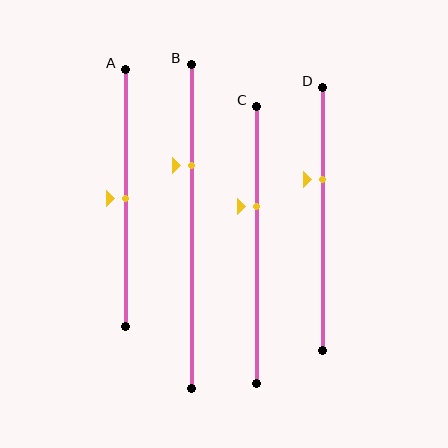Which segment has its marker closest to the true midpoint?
Segment A has its marker closest to the true midpoint.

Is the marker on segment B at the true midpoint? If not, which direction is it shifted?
No, the marker on segment B is shifted upward by about 19% of the segment length.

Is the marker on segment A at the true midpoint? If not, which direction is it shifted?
Yes, the marker on segment A is at the true midpoint.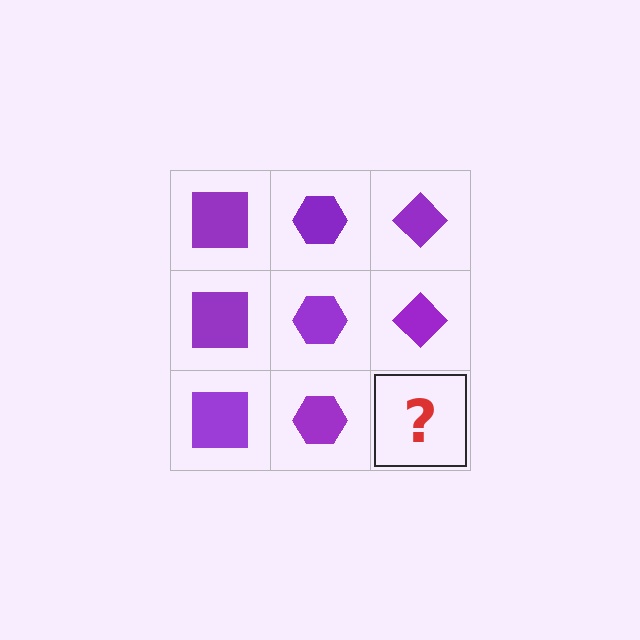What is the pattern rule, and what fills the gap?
The rule is that each column has a consistent shape. The gap should be filled with a purple diamond.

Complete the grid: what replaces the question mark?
The question mark should be replaced with a purple diamond.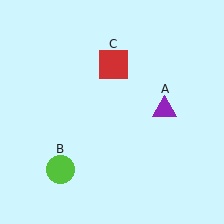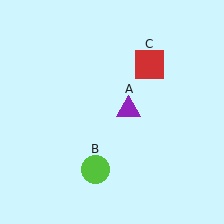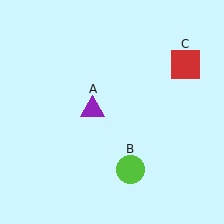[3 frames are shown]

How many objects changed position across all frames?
3 objects changed position: purple triangle (object A), lime circle (object B), red square (object C).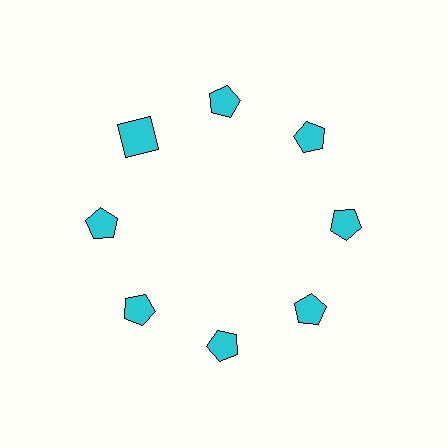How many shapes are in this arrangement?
There are 8 shapes arranged in a ring pattern.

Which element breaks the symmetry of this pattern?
The cyan square at roughly the 10 o'clock position breaks the symmetry. All other shapes are cyan pentagons.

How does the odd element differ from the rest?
It has a different shape: square instead of pentagon.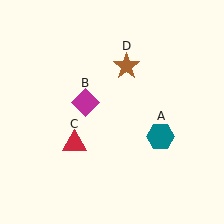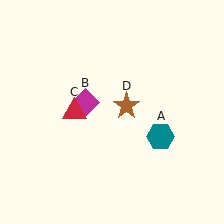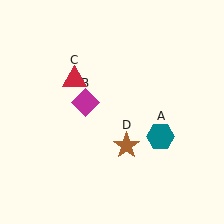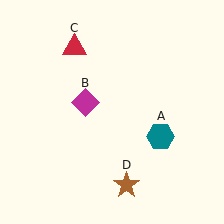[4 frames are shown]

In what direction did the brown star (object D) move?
The brown star (object D) moved down.